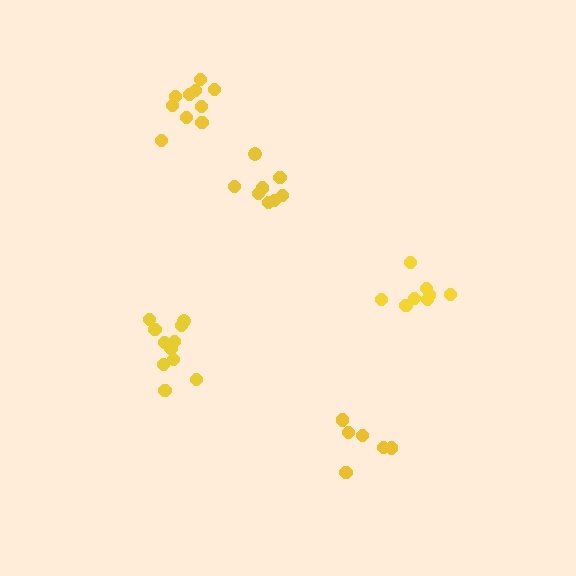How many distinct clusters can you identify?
There are 5 distinct clusters.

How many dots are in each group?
Group 1: 8 dots, Group 2: 6 dots, Group 3: 8 dots, Group 4: 11 dots, Group 5: 10 dots (43 total).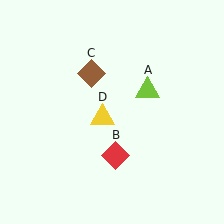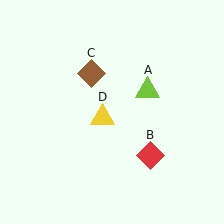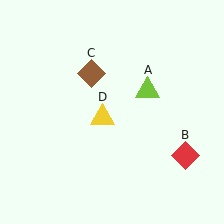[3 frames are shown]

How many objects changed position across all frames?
1 object changed position: red diamond (object B).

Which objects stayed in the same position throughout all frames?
Lime triangle (object A) and brown diamond (object C) and yellow triangle (object D) remained stationary.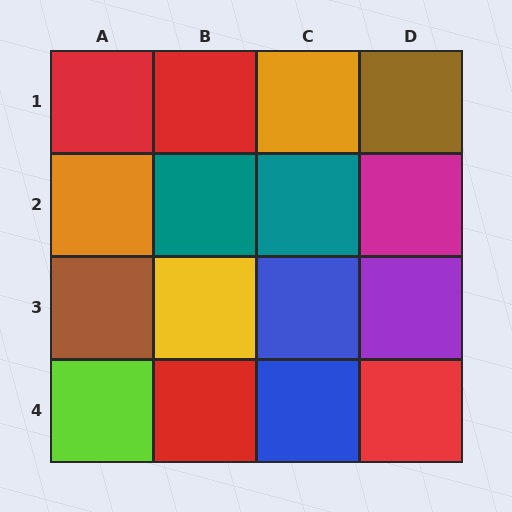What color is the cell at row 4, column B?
Red.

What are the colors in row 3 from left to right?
Brown, yellow, blue, purple.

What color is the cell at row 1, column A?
Red.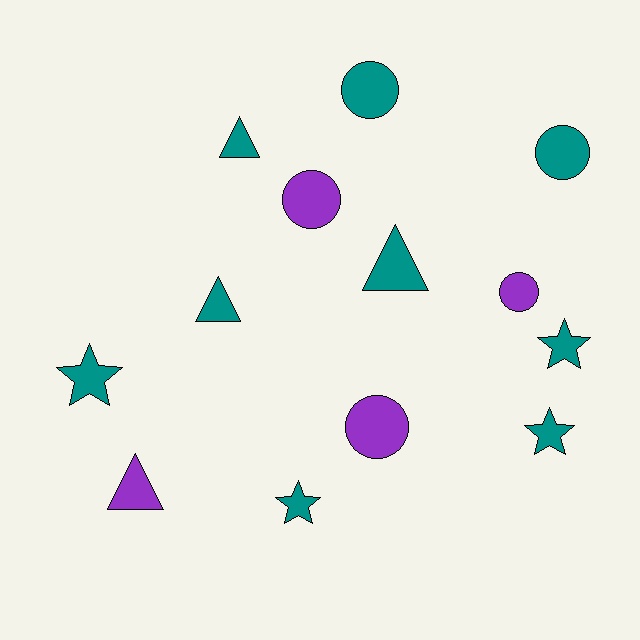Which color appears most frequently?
Teal, with 9 objects.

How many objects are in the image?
There are 13 objects.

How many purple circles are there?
There are 3 purple circles.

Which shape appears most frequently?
Circle, with 5 objects.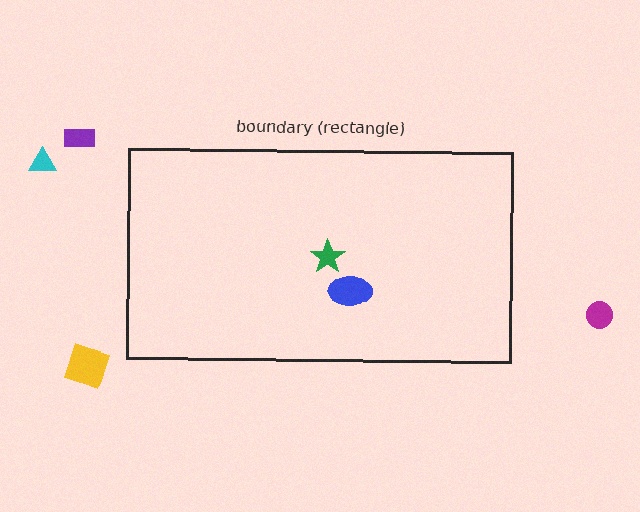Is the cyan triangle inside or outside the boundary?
Outside.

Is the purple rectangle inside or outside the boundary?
Outside.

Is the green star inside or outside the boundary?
Inside.